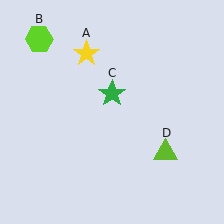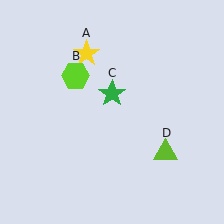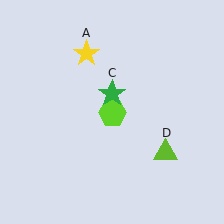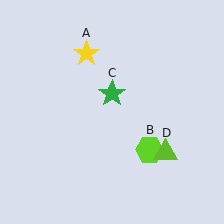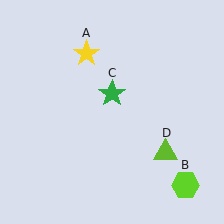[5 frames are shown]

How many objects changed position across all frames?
1 object changed position: lime hexagon (object B).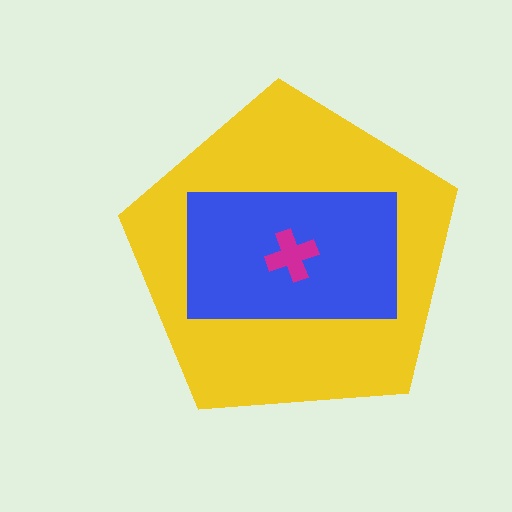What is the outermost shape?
The yellow pentagon.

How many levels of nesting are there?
3.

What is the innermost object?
The magenta cross.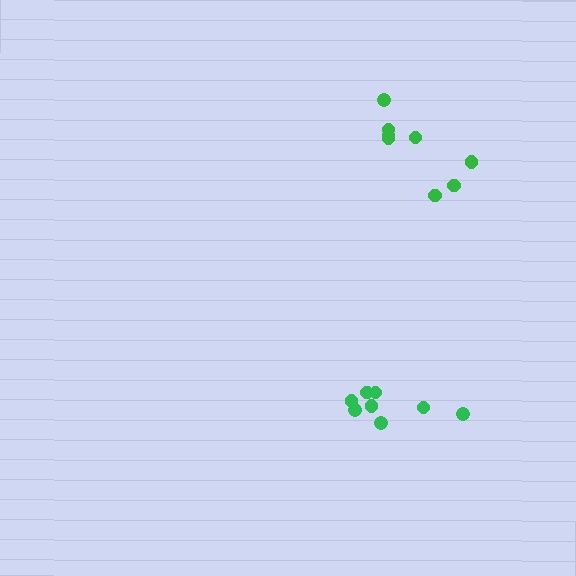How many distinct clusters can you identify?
There are 2 distinct clusters.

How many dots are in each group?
Group 1: 8 dots, Group 2: 8 dots (16 total).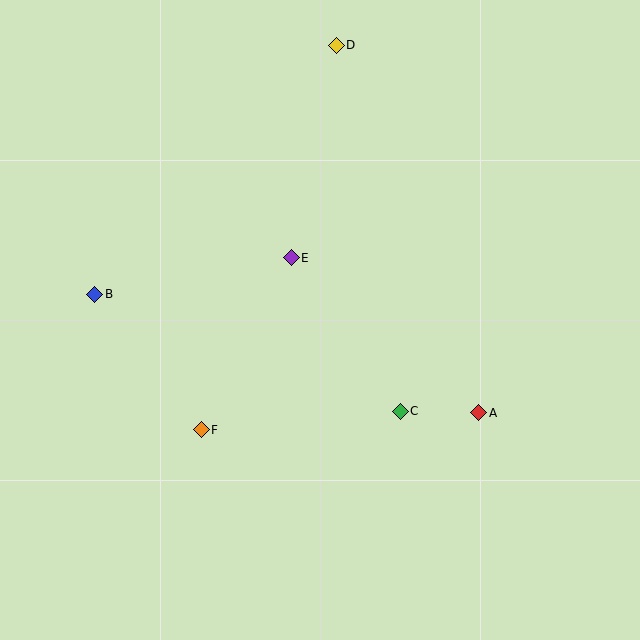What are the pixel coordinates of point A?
Point A is at (479, 413).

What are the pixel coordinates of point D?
Point D is at (336, 45).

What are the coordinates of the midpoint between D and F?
The midpoint between D and F is at (269, 237).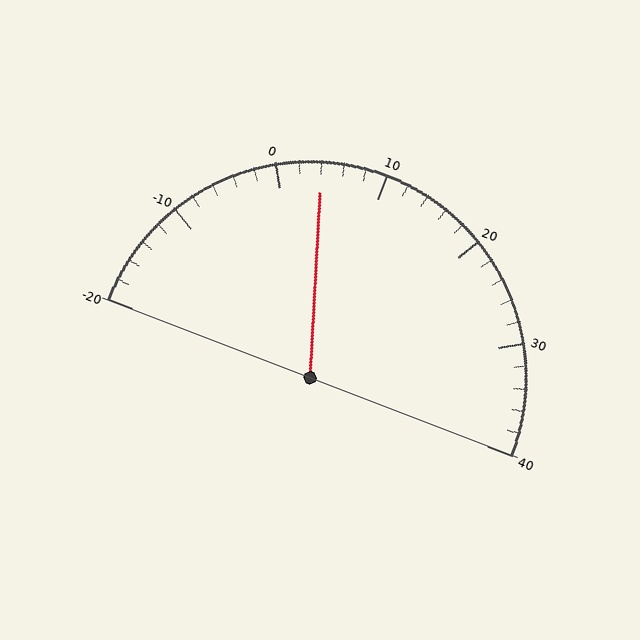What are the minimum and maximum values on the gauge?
The gauge ranges from -20 to 40.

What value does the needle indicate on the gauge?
The needle indicates approximately 4.